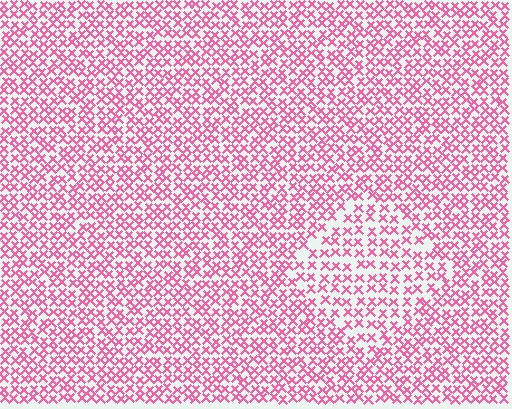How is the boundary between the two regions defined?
The boundary is defined by a change in element density (approximately 1.5x ratio). All elements are the same color, size, and shape.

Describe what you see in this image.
The image contains small pink elements arranged at two different densities. A diamond-shaped region is visible where the elements are less densely packed than the surrounding area.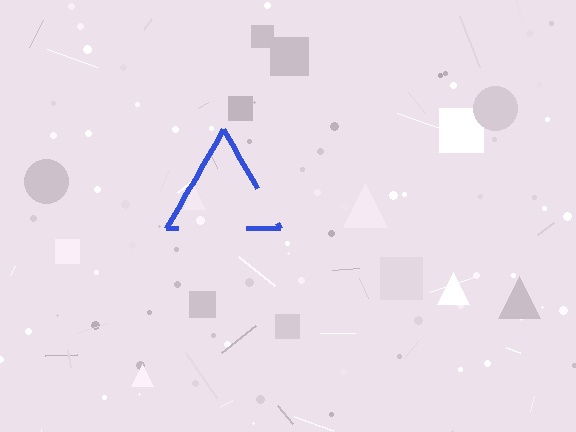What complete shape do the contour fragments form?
The contour fragments form a triangle.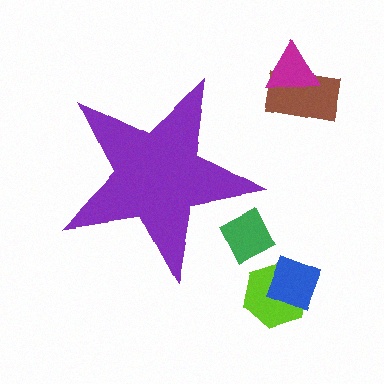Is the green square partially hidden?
Yes, the green square is partially hidden behind the purple star.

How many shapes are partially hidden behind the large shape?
1 shape is partially hidden.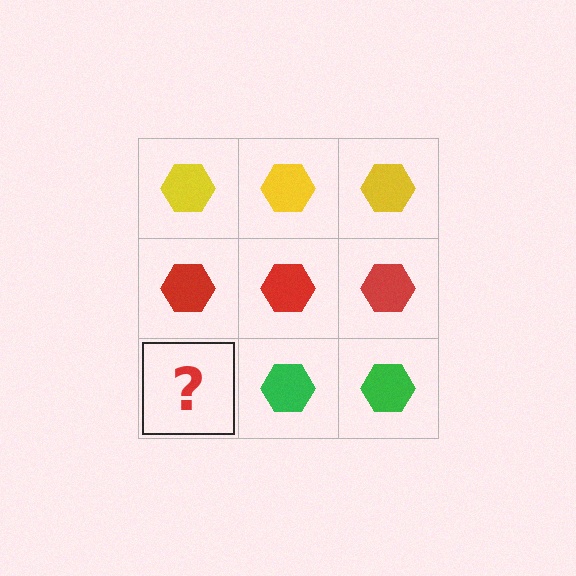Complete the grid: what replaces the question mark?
The question mark should be replaced with a green hexagon.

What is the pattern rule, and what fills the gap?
The rule is that each row has a consistent color. The gap should be filled with a green hexagon.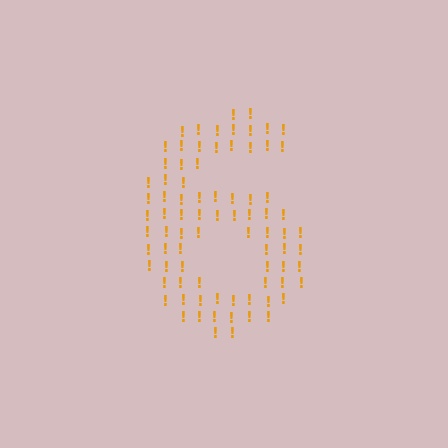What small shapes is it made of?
It is made of small exclamation marks.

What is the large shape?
The large shape is the digit 6.